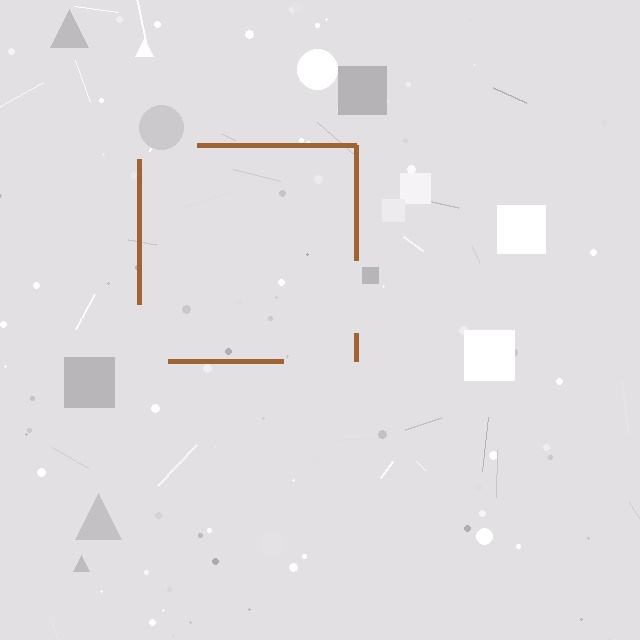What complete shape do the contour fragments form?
The contour fragments form a square.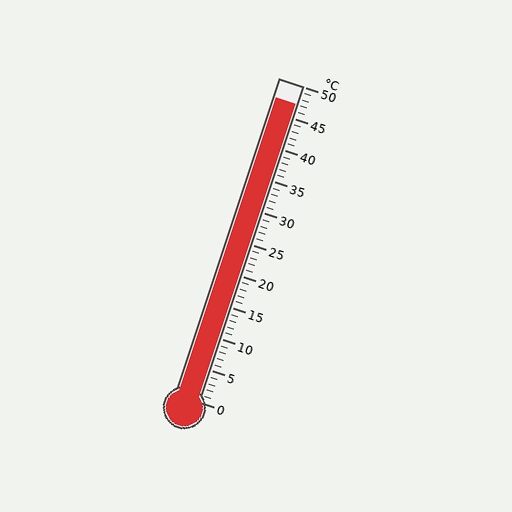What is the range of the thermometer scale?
The thermometer scale ranges from 0°C to 50°C.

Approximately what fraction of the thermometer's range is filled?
The thermometer is filled to approximately 95% of its range.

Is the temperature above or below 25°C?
The temperature is above 25°C.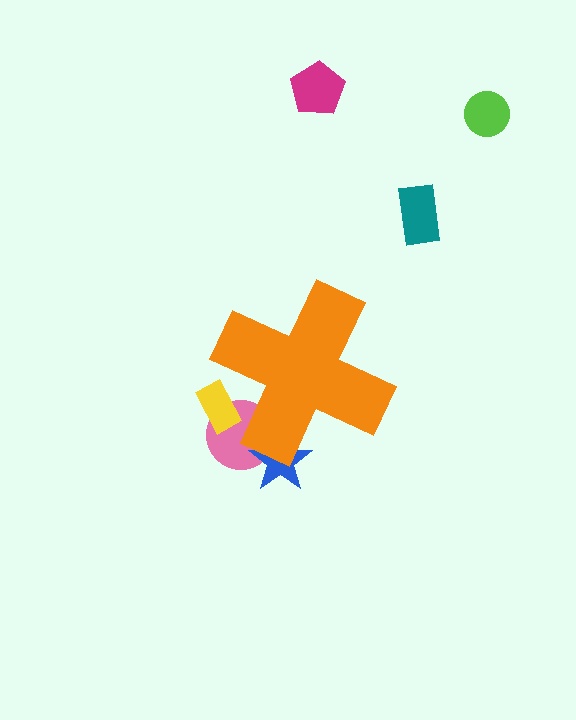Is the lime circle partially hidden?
No, the lime circle is fully visible.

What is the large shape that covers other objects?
An orange cross.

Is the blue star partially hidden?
Yes, the blue star is partially hidden behind the orange cross.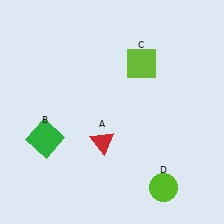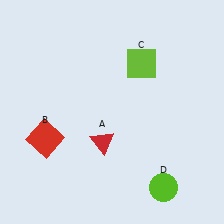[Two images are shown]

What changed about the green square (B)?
In Image 1, B is green. In Image 2, it changed to red.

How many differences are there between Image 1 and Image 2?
There is 1 difference between the two images.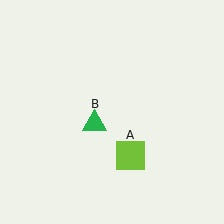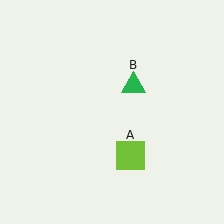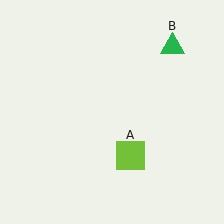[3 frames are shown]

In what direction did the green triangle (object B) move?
The green triangle (object B) moved up and to the right.